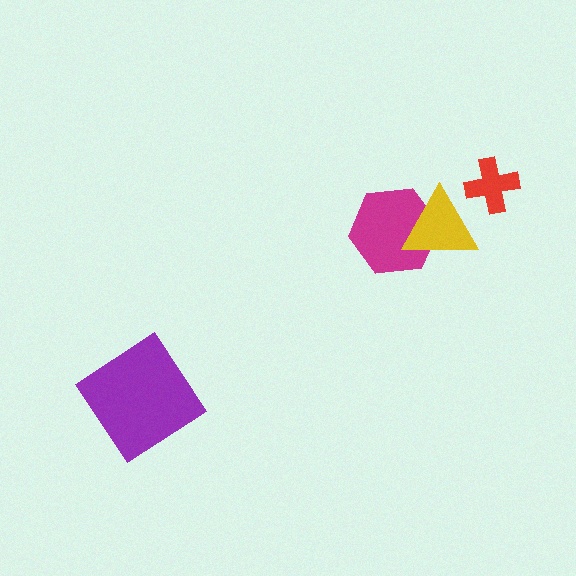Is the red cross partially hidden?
No, no other shape covers it.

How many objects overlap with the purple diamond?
0 objects overlap with the purple diamond.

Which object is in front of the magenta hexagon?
The yellow triangle is in front of the magenta hexagon.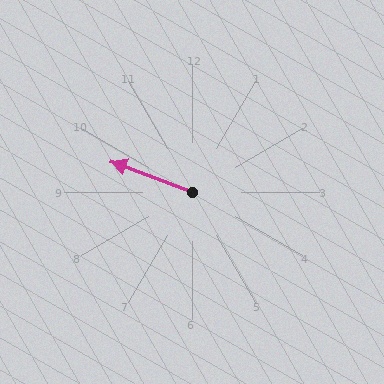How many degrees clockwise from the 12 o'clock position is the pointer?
Approximately 291 degrees.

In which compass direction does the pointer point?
West.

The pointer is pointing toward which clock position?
Roughly 10 o'clock.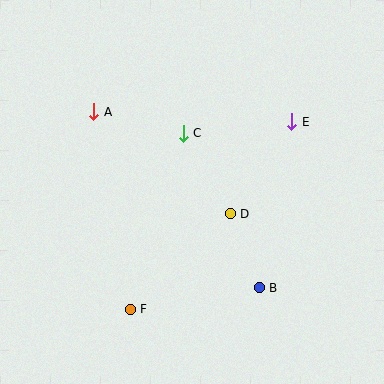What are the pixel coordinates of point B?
Point B is at (259, 288).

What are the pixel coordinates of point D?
Point D is at (230, 214).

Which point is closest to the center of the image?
Point D at (230, 214) is closest to the center.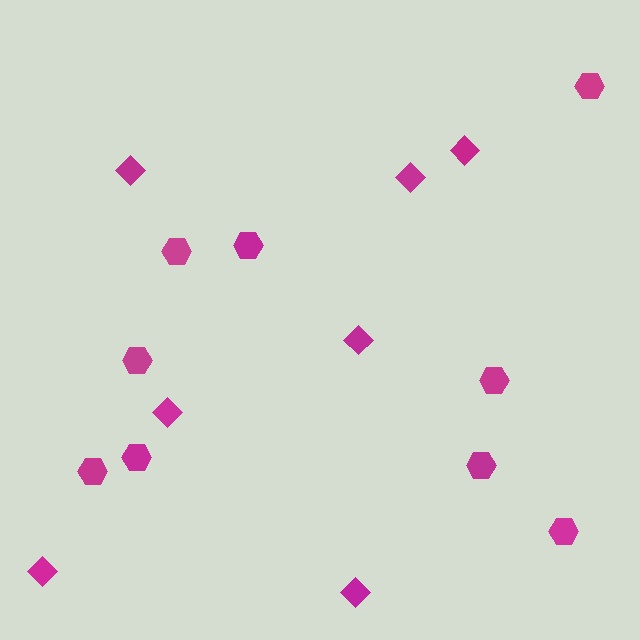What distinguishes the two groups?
There are 2 groups: one group of hexagons (9) and one group of diamonds (7).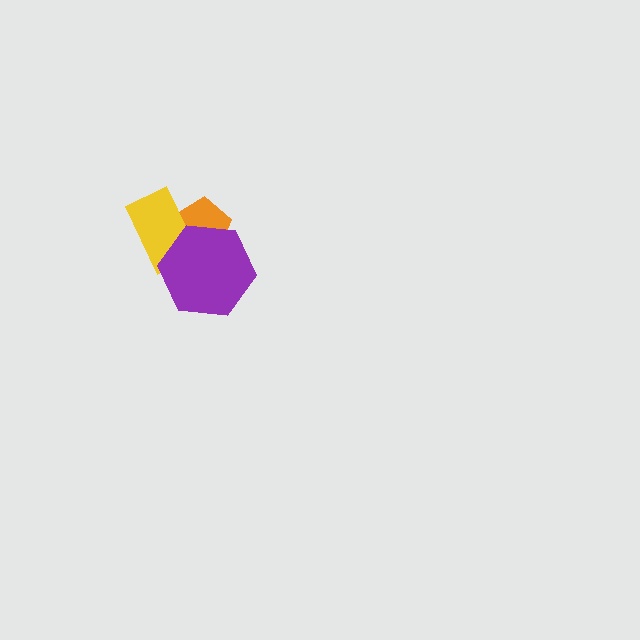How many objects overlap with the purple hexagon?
2 objects overlap with the purple hexagon.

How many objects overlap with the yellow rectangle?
2 objects overlap with the yellow rectangle.